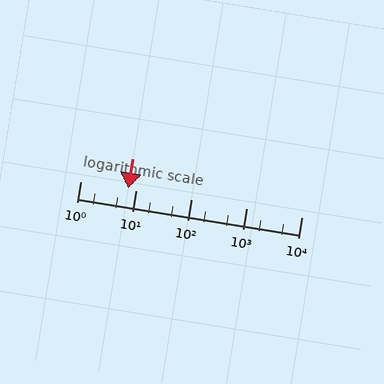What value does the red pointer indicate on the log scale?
The pointer indicates approximately 7.4.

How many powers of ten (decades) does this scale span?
The scale spans 4 decades, from 1 to 10000.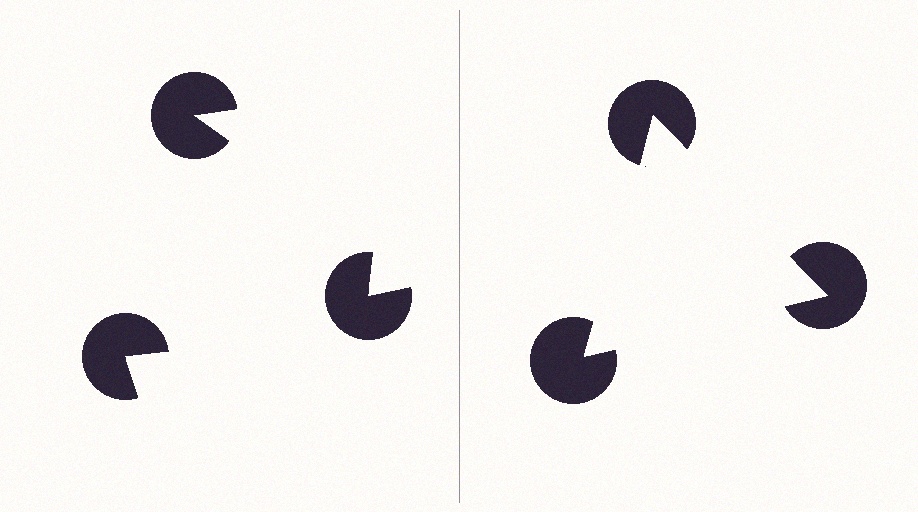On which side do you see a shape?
An illusory triangle appears on the right side. On the left side the wedge cuts are rotated, so no coherent shape forms.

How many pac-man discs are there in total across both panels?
6 — 3 on each side.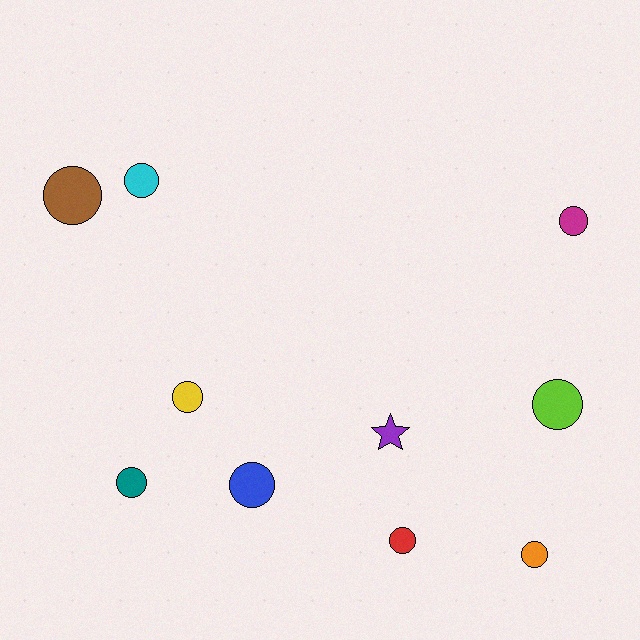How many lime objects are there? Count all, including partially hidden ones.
There is 1 lime object.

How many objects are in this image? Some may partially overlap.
There are 10 objects.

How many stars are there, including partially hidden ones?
There is 1 star.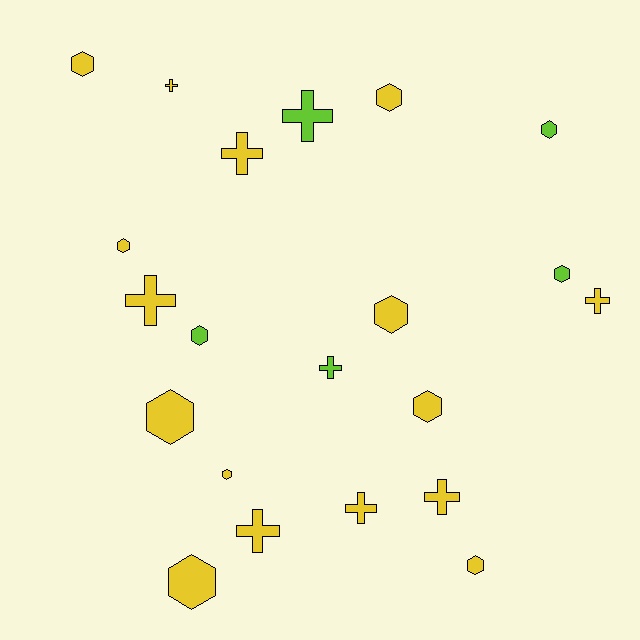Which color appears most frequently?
Yellow, with 16 objects.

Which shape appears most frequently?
Hexagon, with 12 objects.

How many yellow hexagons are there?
There are 9 yellow hexagons.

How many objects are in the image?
There are 21 objects.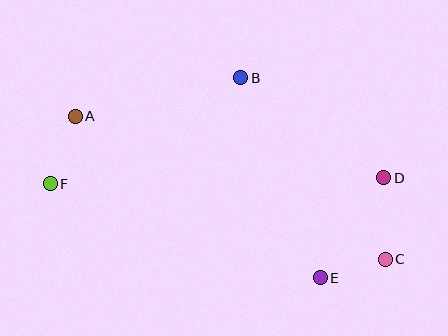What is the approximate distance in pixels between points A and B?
The distance between A and B is approximately 170 pixels.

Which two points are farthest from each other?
Points C and F are farthest from each other.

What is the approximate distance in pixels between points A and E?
The distance between A and E is approximately 294 pixels.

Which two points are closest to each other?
Points C and E are closest to each other.